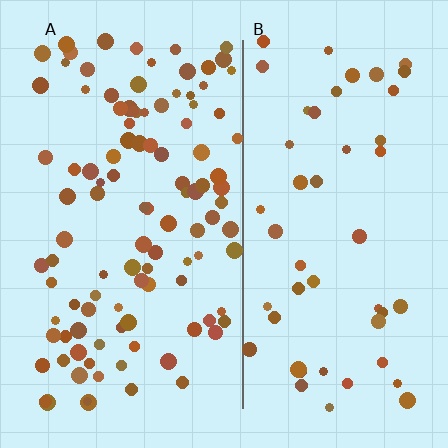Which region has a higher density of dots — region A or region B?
A (the left).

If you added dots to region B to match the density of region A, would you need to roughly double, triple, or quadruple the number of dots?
Approximately double.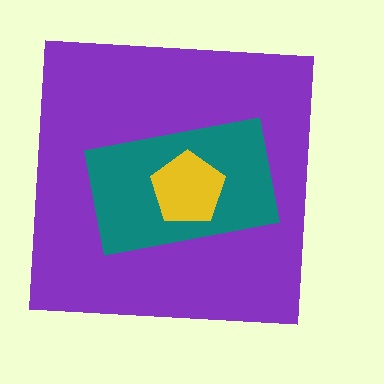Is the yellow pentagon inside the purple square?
Yes.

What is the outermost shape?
The purple square.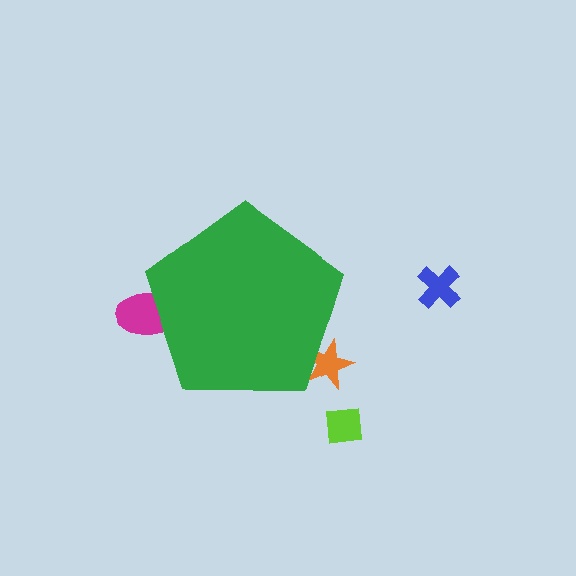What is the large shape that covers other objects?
A green pentagon.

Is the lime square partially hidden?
No, the lime square is fully visible.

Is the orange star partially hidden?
Yes, the orange star is partially hidden behind the green pentagon.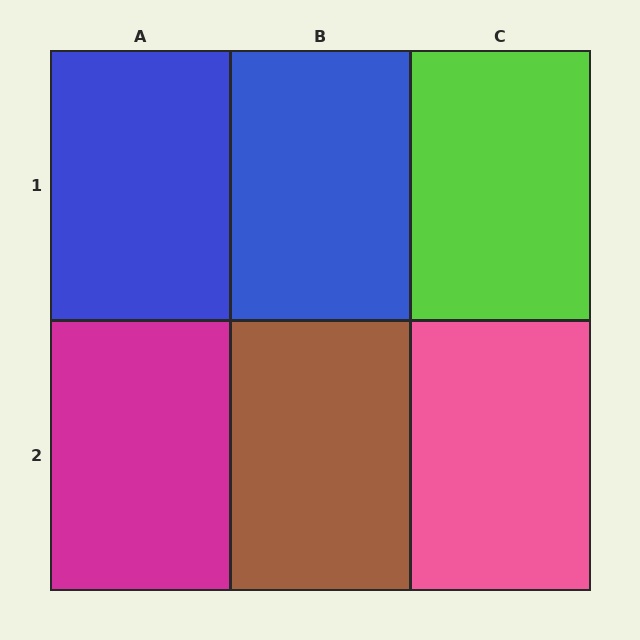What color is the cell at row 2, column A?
Magenta.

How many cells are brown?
1 cell is brown.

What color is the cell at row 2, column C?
Pink.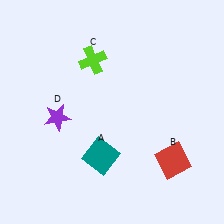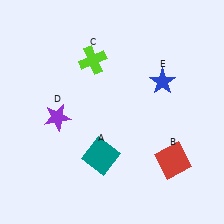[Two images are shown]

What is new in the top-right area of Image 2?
A blue star (E) was added in the top-right area of Image 2.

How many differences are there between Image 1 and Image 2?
There is 1 difference between the two images.